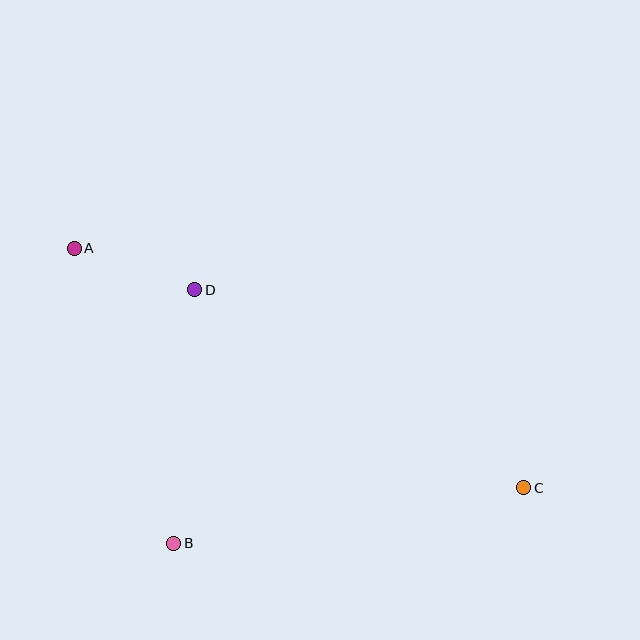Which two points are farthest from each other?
Points A and C are farthest from each other.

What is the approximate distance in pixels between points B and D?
The distance between B and D is approximately 254 pixels.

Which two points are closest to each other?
Points A and D are closest to each other.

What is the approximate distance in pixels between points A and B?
The distance between A and B is approximately 311 pixels.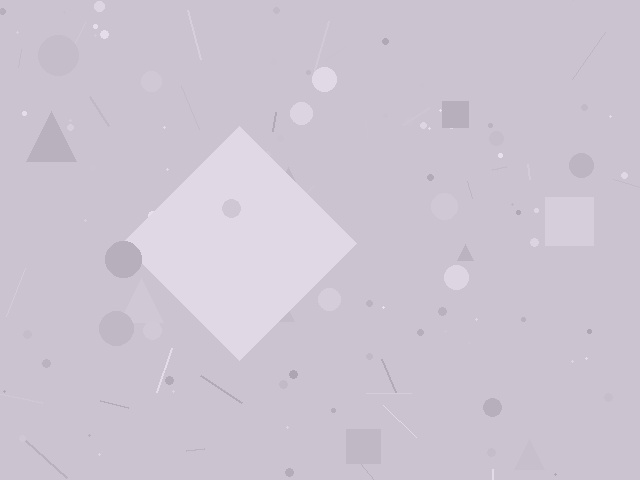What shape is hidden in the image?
A diamond is hidden in the image.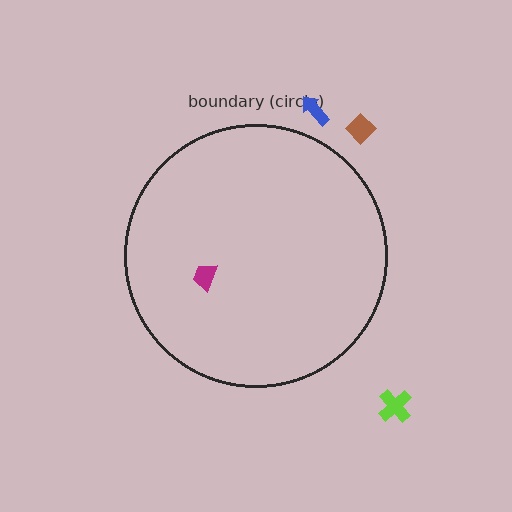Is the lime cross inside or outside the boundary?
Outside.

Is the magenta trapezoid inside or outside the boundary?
Inside.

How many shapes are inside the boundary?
1 inside, 3 outside.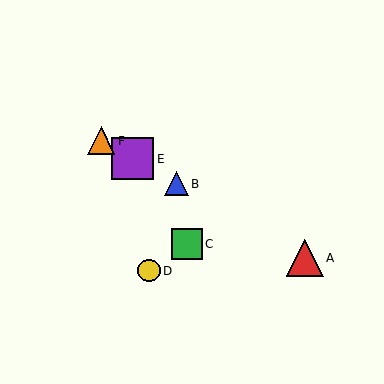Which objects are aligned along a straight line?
Objects A, B, E, F are aligned along a straight line.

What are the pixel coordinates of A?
Object A is at (305, 258).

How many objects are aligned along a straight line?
4 objects (A, B, E, F) are aligned along a straight line.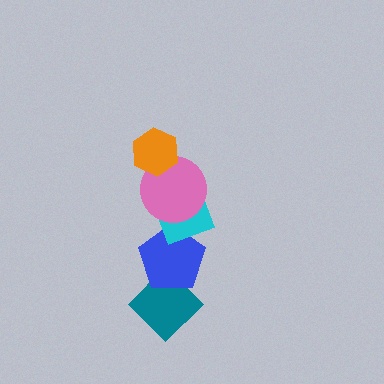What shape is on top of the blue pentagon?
The cyan diamond is on top of the blue pentagon.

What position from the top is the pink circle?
The pink circle is 2nd from the top.